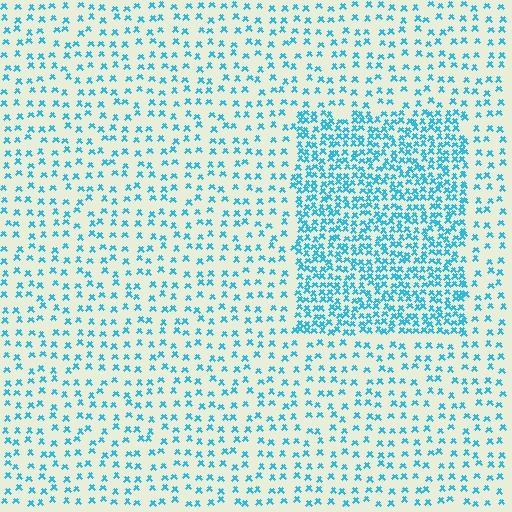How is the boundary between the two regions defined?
The boundary is defined by a change in element density (approximately 2.4x ratio). All elements are the same color, size, and shape.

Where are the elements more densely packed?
The elements are more densely packed inside the rectangle boundary.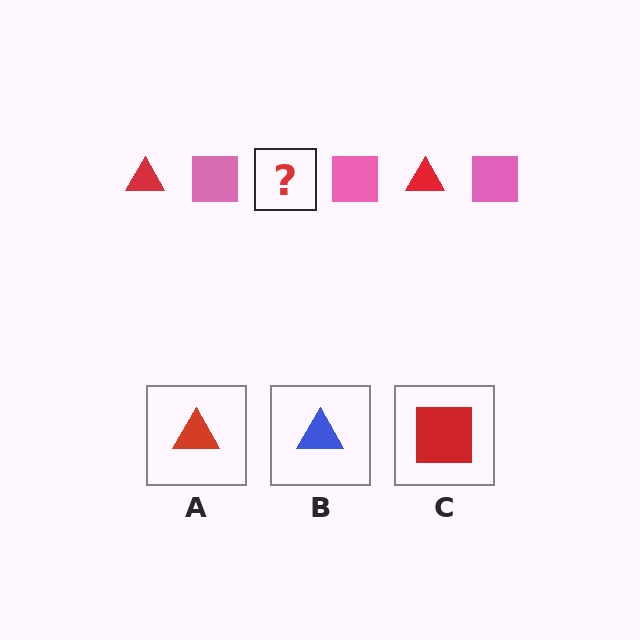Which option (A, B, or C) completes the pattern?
A.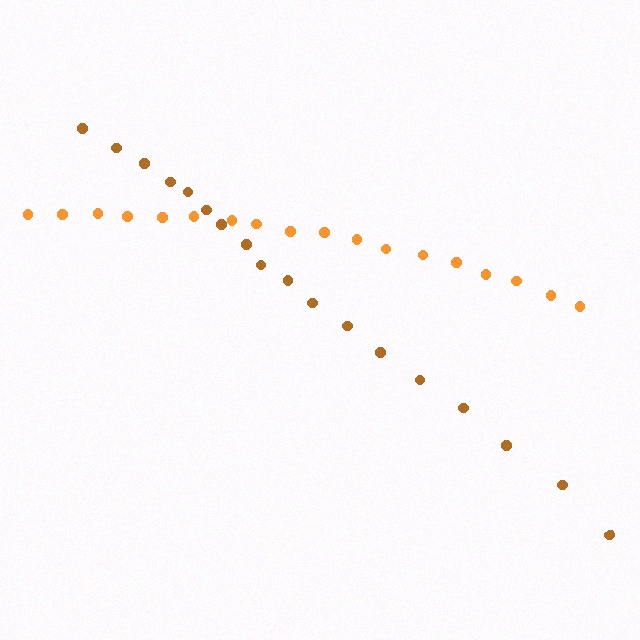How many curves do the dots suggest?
There are 2 distinct paths.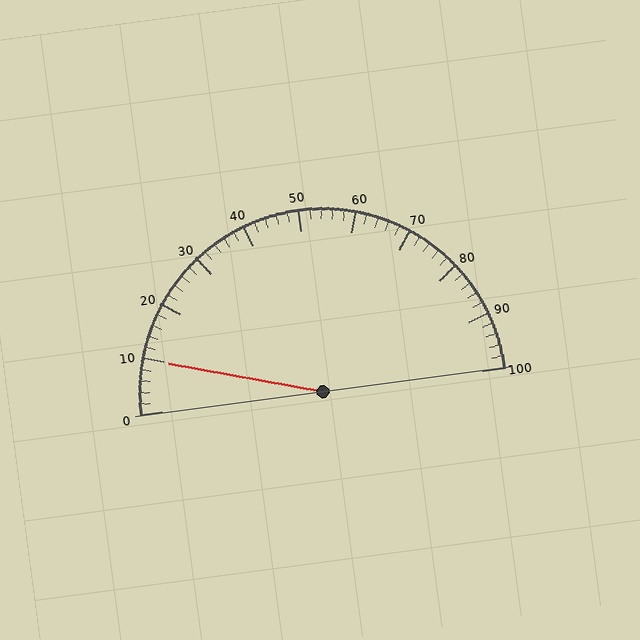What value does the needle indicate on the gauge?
The needle indicates approximately 10.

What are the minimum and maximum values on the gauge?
The gauge ranges from 0 to 100.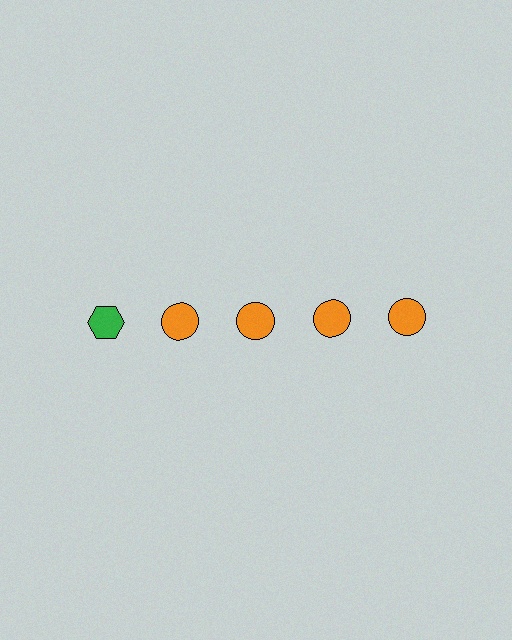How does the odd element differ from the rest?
It differs in both color (green instead of orange) and shape (hexagon instead of circle).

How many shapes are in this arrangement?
There are 5 shapes arranged in a grid pattern.